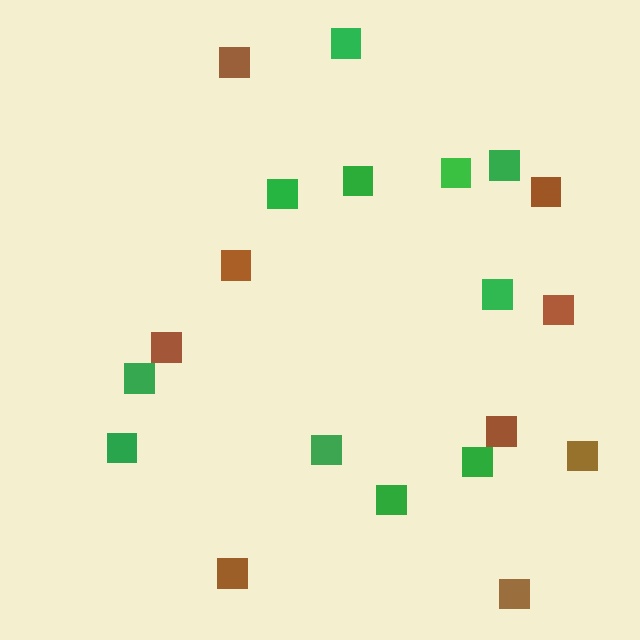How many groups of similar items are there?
There are 2 groups: one group of brown squares (9) and one group of green squares (11).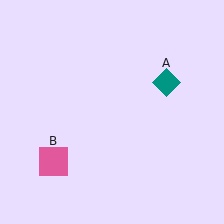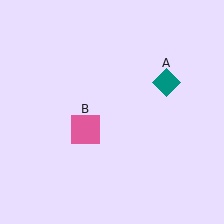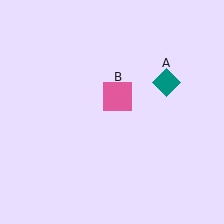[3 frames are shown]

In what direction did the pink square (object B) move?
The pink square (object B) moved up and to the right.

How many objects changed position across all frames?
1 object changed position: pink square (object B).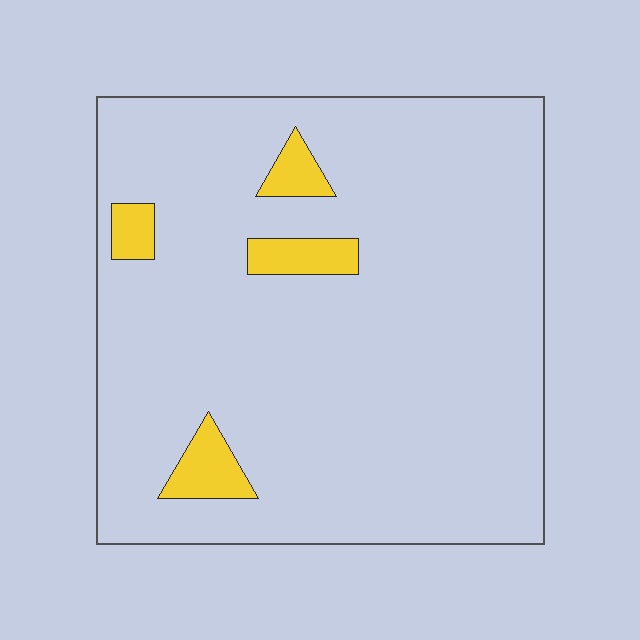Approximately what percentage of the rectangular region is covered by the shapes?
Approximately 5%.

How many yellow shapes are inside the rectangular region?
4.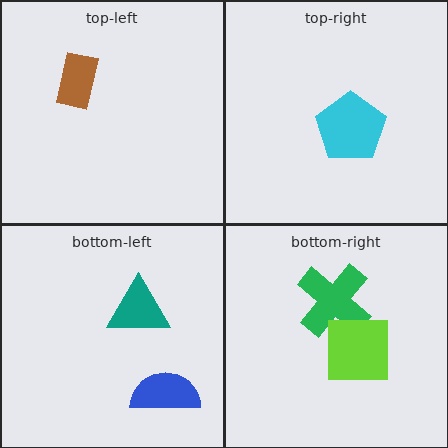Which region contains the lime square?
The bottom-right region.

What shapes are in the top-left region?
The brown rectangle.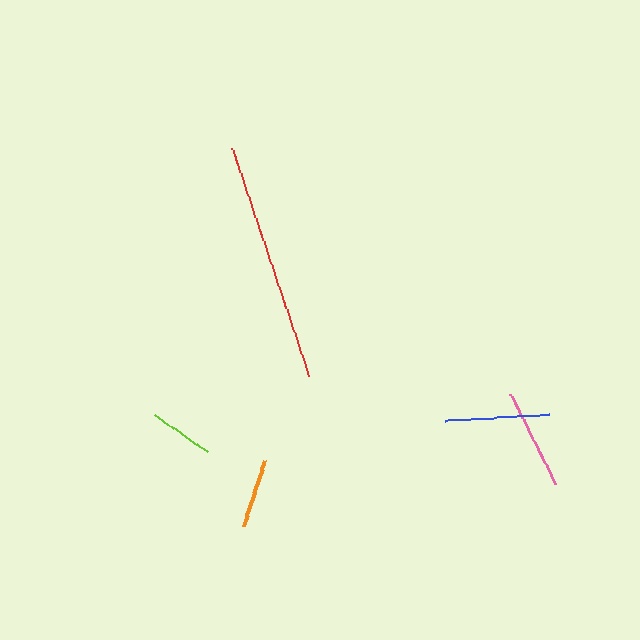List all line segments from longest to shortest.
From longest to shortest: red, blue, pink, orange, lime.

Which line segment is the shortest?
The lime line is the shortest at approximately 63 pixels.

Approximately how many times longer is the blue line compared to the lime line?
The blue line is approximately 1.7 times the length of the lime line.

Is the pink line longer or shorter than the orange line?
The pink line is longer than the orange line.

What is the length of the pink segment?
The pink segment is approximately 100 pixels long.